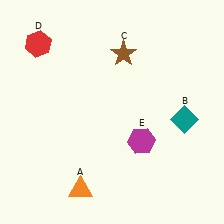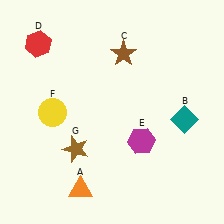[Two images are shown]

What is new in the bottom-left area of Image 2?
A yellow circle (F) was added in the bottom-left area of Image 2.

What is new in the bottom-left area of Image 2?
A brown star (G) was added in the bottom-left area of Image 2.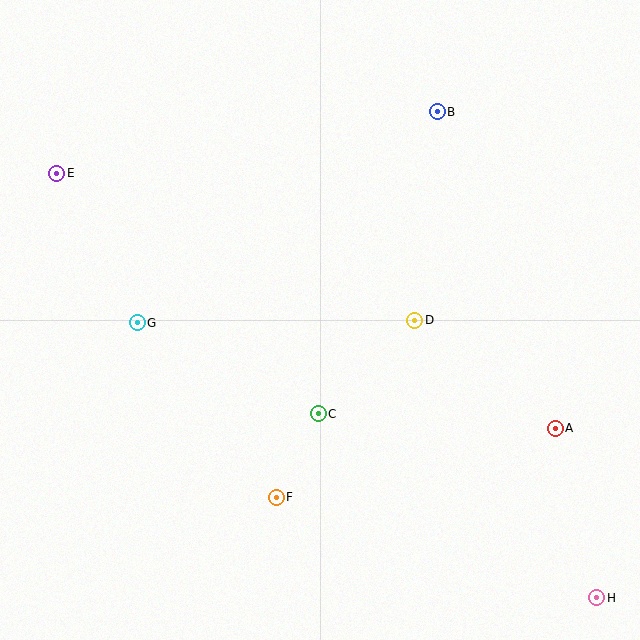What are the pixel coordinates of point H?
Point H is at (597, 597).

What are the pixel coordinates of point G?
Point G is at (137, 323).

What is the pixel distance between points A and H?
The distance between A and H is 174 pixels.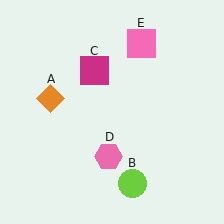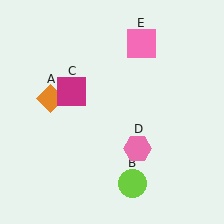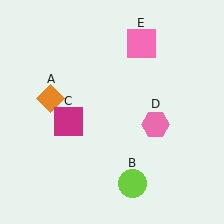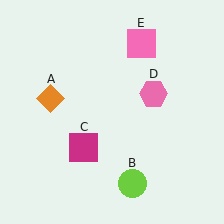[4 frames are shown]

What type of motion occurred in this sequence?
The magenta square (object C), pink hexagon (object D) rotated counterclockwise around the center of the scene.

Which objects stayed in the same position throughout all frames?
Orange diamond (object A) and lime circle (object B) and pink square (object E) remained stationary.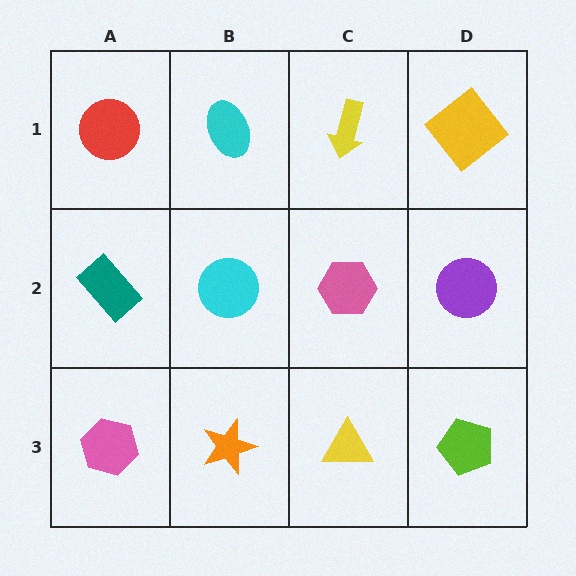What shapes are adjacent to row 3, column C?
A pink hexagon (row 2, column C), an orange star (row 3, column B), a lime pentagon (row 3, column D).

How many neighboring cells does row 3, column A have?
2.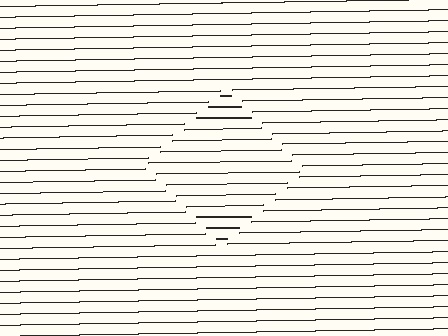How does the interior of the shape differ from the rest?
The interior of the shape contains the same grating, shifted by half a period — the contour is defined by the phase discontinuity where line-ends from the inner and outer gratings abut.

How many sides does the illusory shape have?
4 sides — the line-ends trace a square.